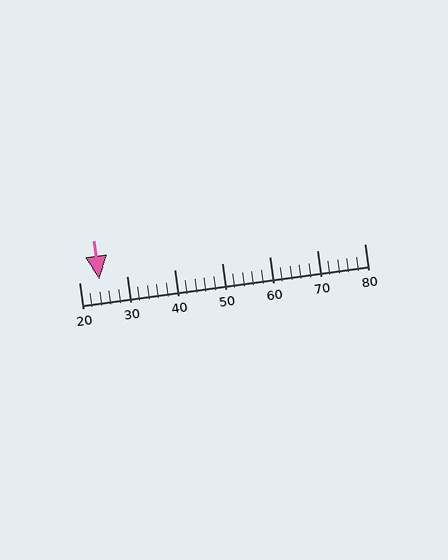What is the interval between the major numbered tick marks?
The major tick marks are spaced 10 units apart.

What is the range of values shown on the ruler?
The ruler shows values from 20 to 80.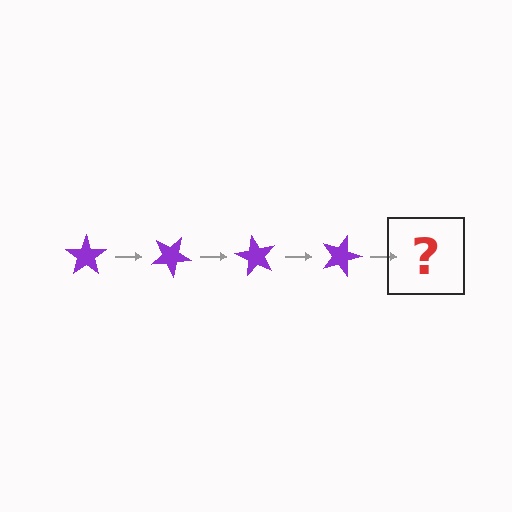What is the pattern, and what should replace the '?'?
The pattern is that the star rotates 30 degrees each step. The '?' should be a purple star rotated 120 degrees.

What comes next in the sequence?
The next element should be a purple star rotated 120 degrees.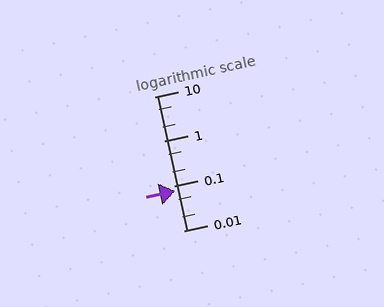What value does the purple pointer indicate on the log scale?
The pointer indicates approximately 0.076.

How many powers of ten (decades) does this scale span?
The scale spans 3 decades, from 0.01 to 10.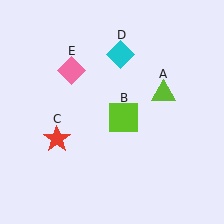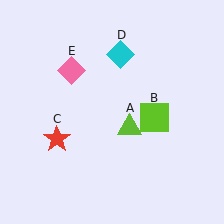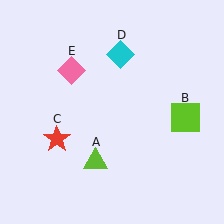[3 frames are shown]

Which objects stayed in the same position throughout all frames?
Red star (object C) and cyan diamond (object D) and pink diamond (object E) remained stationary.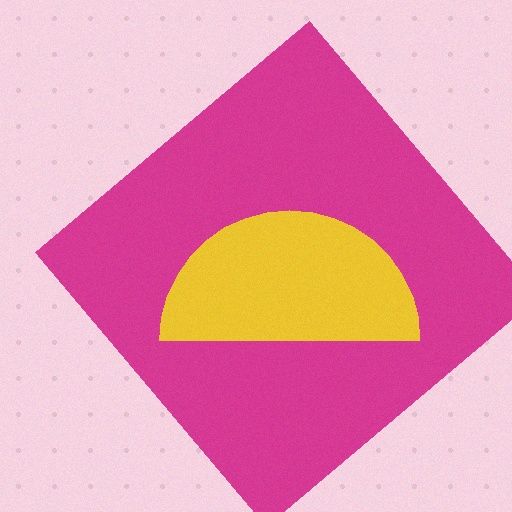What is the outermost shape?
The magenta diamond.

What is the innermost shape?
The yellow semicircle.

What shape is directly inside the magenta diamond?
The yellow semicircle.